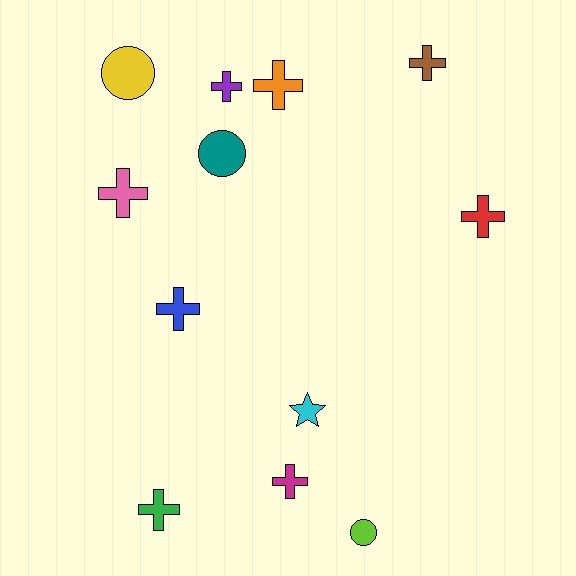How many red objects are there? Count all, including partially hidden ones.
There is 1 red object.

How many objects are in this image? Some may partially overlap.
There are 12 objects.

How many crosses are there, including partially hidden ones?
There are 8 crosses.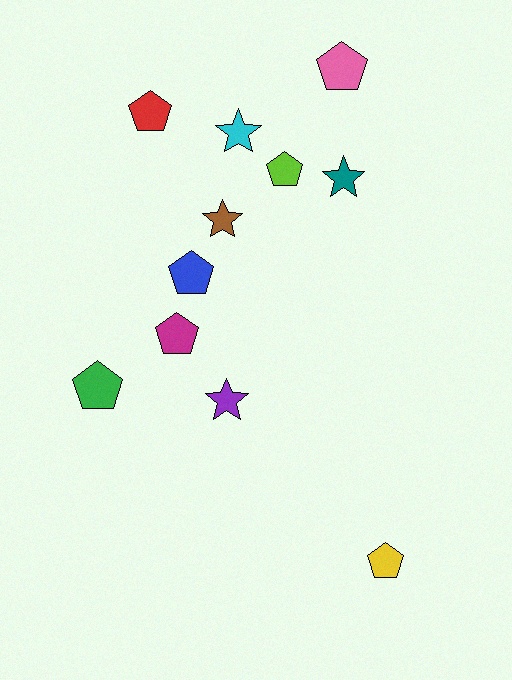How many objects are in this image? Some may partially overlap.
There are 11 objects.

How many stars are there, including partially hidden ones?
There are 4 stars.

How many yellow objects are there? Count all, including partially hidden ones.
There is 1 yellow object.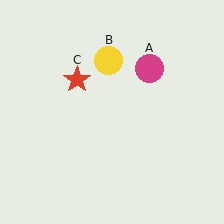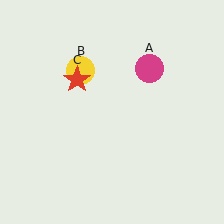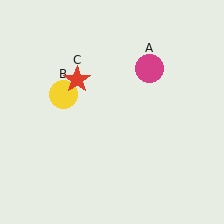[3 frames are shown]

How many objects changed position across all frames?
1 object changed position: yellow circle (object B).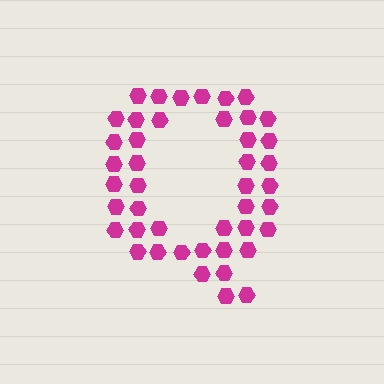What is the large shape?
The large shape is the letter Q.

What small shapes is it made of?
It is made of small hexagons.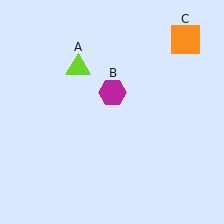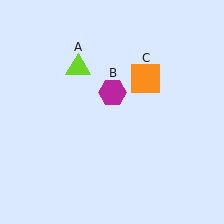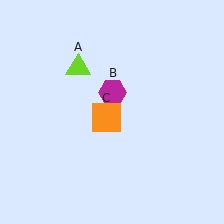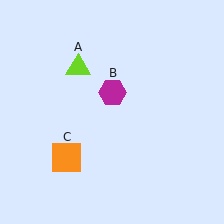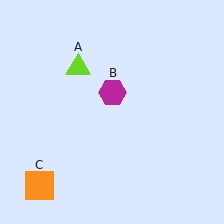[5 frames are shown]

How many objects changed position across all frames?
1 object changed position: orange square (object C).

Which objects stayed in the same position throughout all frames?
Lime triangle (object A) and magenta hexagon (object B) remained stationary.